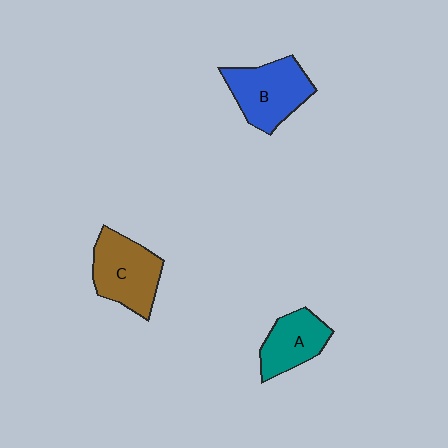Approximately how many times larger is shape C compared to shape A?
Approximately 1.3 times.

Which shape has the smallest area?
Shape A (teal).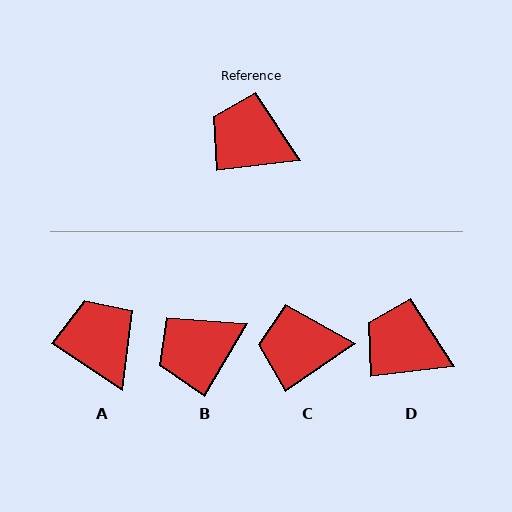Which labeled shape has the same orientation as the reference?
D.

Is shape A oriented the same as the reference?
No, it is off by about 41 degrees.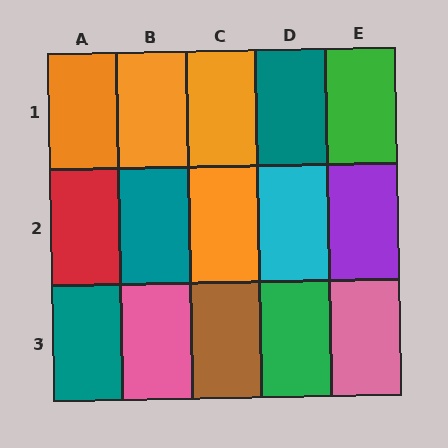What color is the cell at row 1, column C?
Orange.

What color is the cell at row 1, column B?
Orange.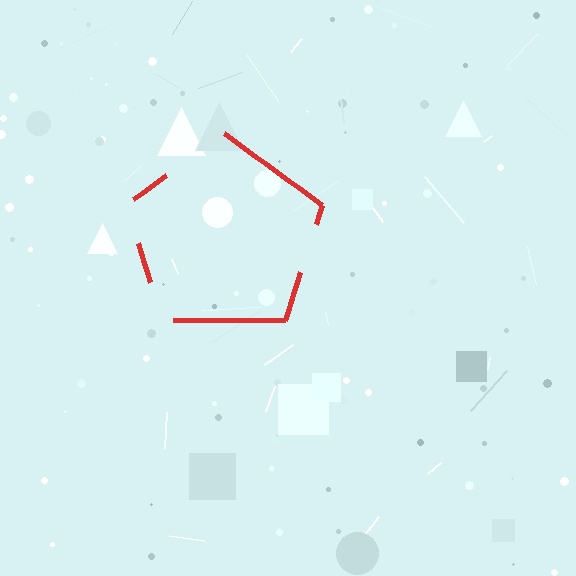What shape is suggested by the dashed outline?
The dashed outline suggests a pentagon.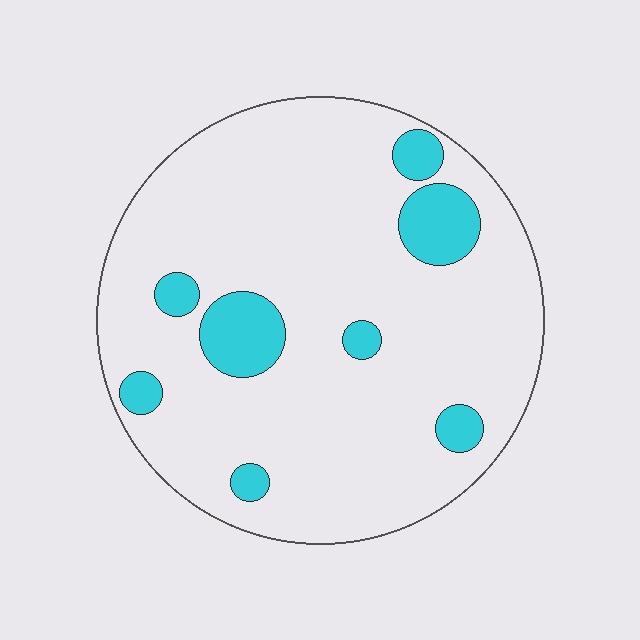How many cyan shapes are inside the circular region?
8.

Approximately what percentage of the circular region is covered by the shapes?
Approximately 15%.